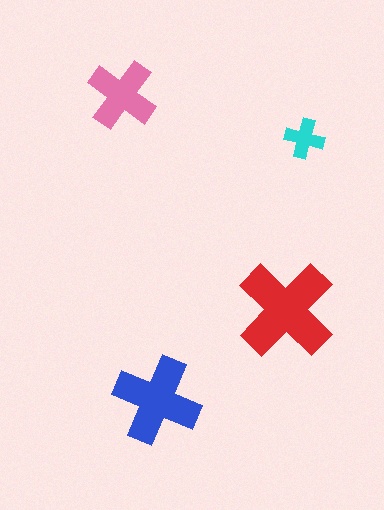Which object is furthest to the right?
The cyan cross is rightmost.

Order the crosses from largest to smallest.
the red one, the blue one, the pink one, the cyan one.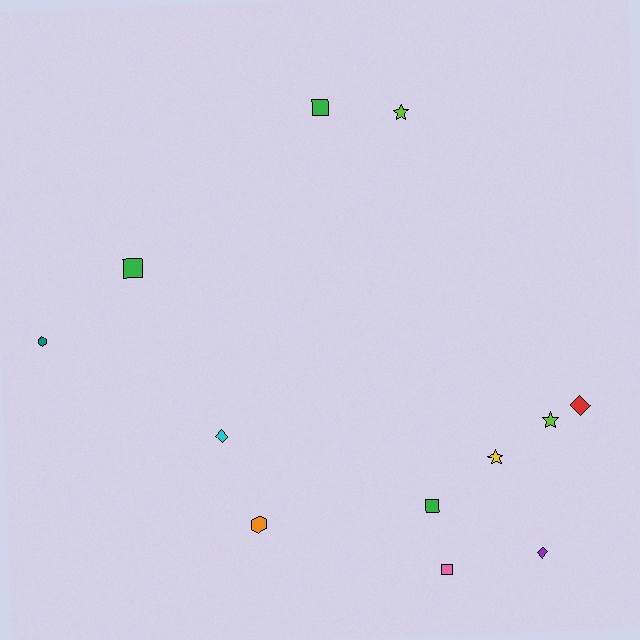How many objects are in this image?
There are 12 objects.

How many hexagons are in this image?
There are 2 hexagons.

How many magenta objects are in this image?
There are no magenta objects.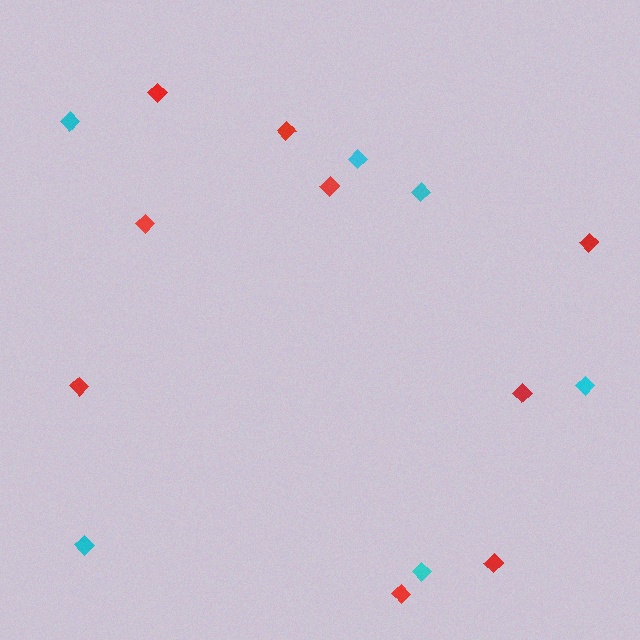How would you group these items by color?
There are 2 groups: one group of cyan diamonds (6) and one group of red diamonds (9).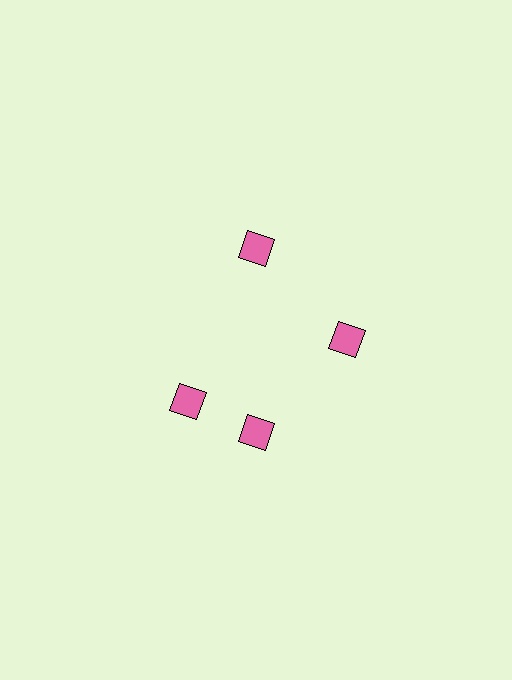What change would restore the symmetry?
The symmetry would be restored by rotating it back into even spacing with its neighbors so that all 4 diamonds sit at equal angles and equal distance from the center.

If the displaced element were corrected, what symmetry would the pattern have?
It would have 4-fold rotational symmetry — the pattern would map onto itself every 90 degrees.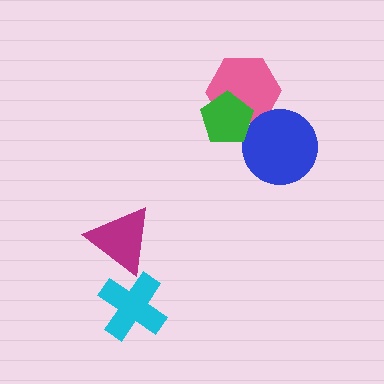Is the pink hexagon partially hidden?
Yes, it is partially covered by another shape.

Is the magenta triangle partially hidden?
Yes, it is partially covered by another shape.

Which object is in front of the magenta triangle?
The cyan cross is in front of the magenta triangle.